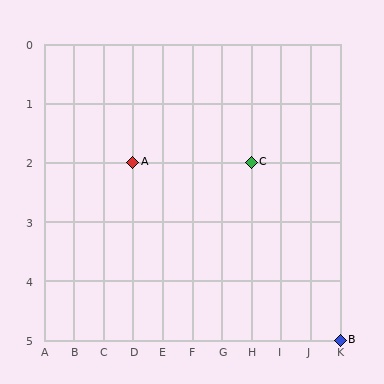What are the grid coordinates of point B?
Point B is at grid coordinates (K, 5).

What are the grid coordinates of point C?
Point C is at grid coordinates (H, 2).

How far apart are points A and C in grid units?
Points A and C are 4 columns apart.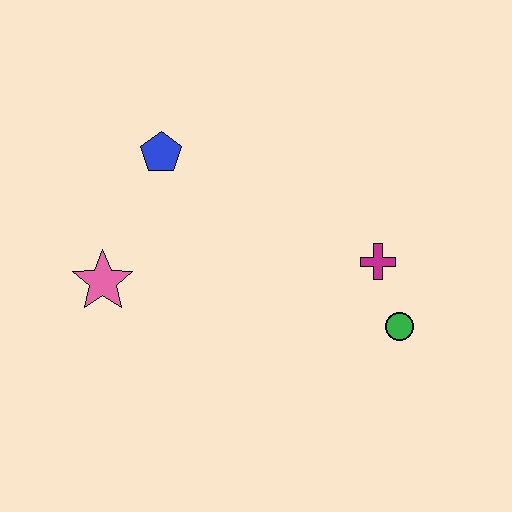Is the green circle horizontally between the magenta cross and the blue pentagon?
No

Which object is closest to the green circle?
The magenta cross is closest to the green circle.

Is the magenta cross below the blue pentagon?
Yes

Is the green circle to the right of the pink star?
Yes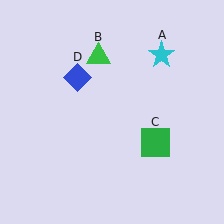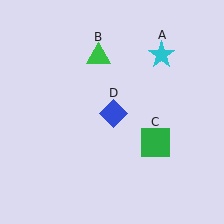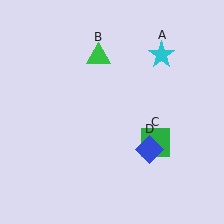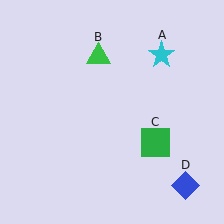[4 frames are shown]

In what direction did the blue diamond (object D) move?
The blue diamond (object D) moved down and to the right.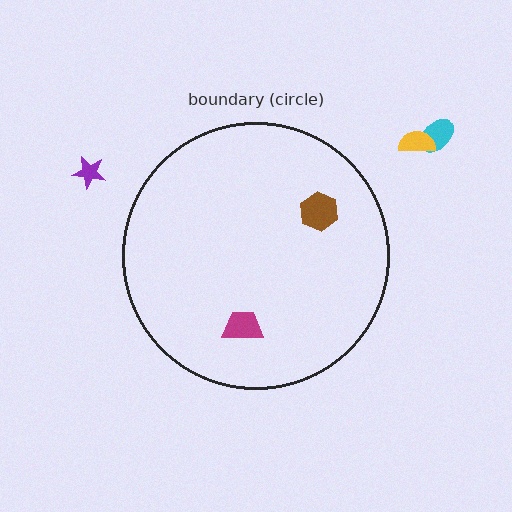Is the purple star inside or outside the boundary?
Outside.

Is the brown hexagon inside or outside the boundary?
Inside.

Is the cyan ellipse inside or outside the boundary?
Outside.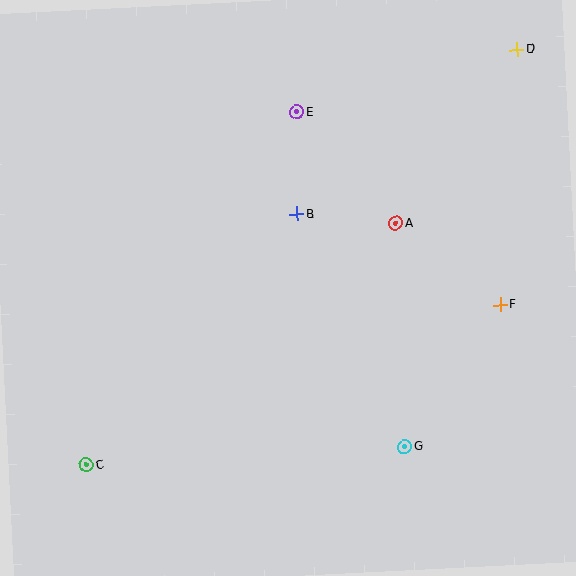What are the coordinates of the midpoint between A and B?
The midpoint between A and B is at (346, 219).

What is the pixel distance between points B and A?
The distance between B and A is 99 pixels.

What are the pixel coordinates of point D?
Point D is at (517, 49).